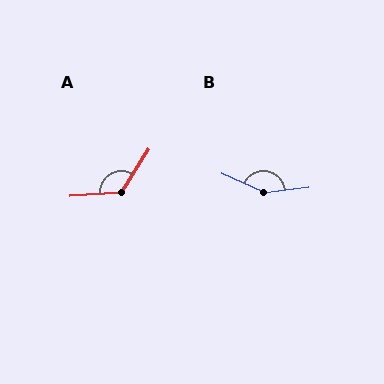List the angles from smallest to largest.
A (126°), B (150°).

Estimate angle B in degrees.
Approximately 150 degrees.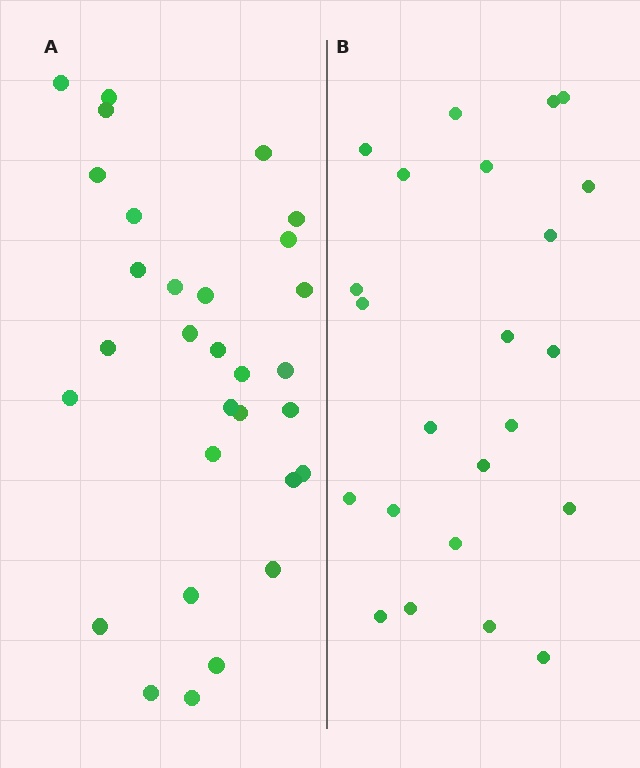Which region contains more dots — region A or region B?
Region A (the left region) has more dots.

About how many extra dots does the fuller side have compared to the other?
Region A has roughly 8 or so more dots than region B.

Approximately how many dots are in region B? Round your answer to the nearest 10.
About 20 dots. (The exact count is 23, which rounds to 20.)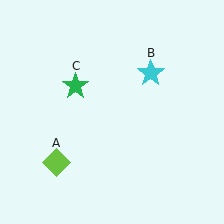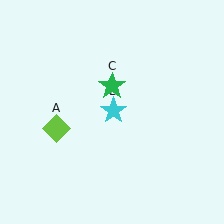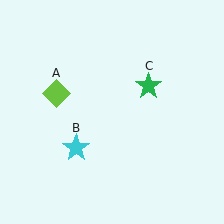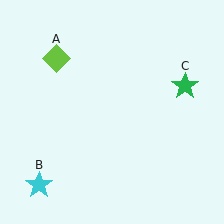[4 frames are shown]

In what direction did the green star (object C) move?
The green star (object C) moved right.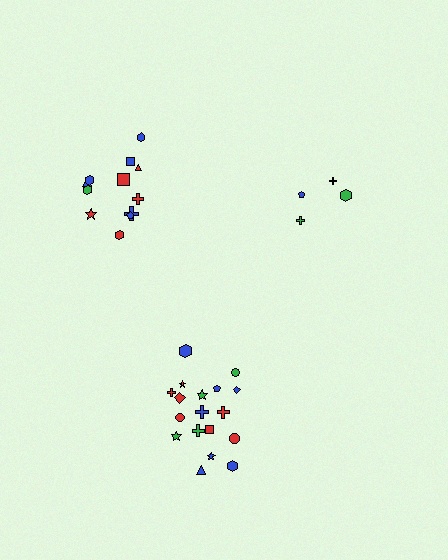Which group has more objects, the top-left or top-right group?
The top-left group.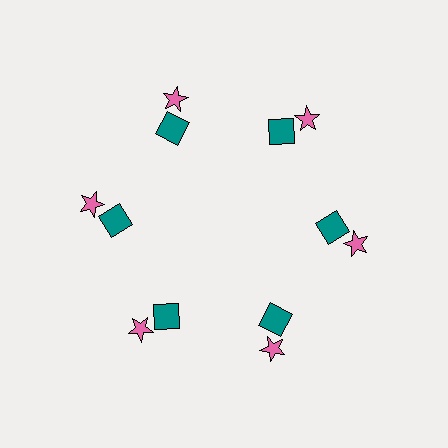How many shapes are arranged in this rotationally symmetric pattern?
There are 12 shapes, arranged in 6 groups of 2.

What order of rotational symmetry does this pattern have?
This pattern has 6-fold rotational symmetry.